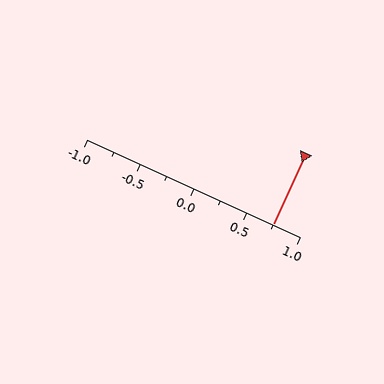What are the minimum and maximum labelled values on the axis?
The axis runs from -1.0 to 1.0.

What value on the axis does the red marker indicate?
The marker indicates approximately 0.75.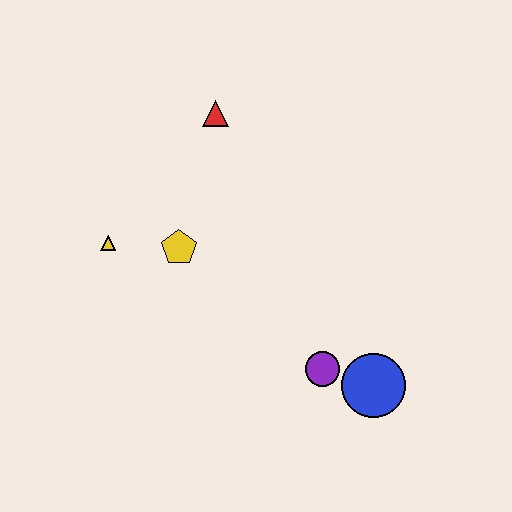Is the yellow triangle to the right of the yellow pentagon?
No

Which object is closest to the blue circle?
The purple circle is closest to the blue circle.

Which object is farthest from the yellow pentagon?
The blue circle is farthest from the yellow pentagon.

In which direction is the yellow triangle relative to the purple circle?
The yellow triangle is to the left of the purple circle.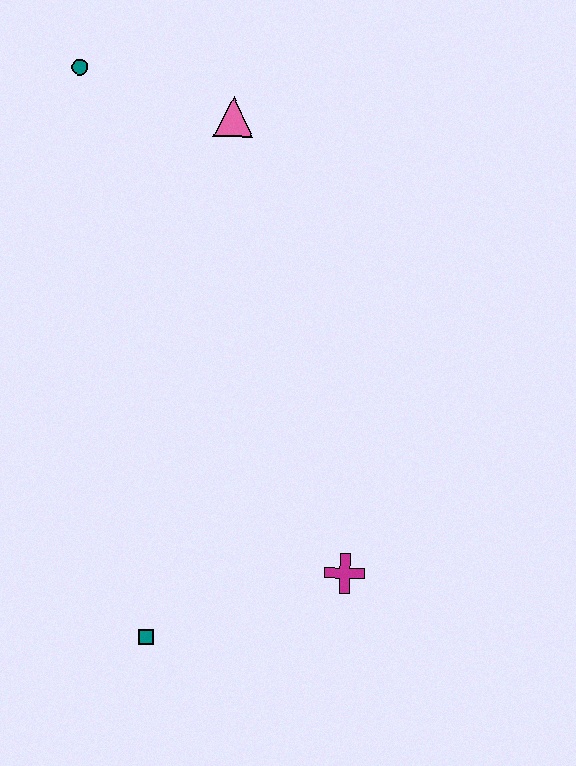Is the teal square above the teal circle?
No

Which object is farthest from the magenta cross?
The teal circle is farthest from the magenta cross.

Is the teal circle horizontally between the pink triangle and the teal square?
No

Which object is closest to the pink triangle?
The teal circle is closest to the pink triangle.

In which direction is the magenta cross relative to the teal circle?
The magenta cross is below the teal circle.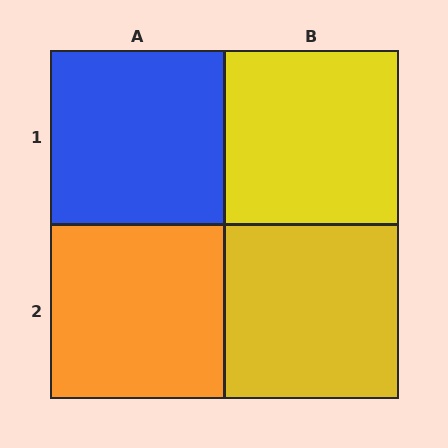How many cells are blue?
1 cell is blue.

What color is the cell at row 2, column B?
Yellow.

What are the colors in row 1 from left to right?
Blue, yellow.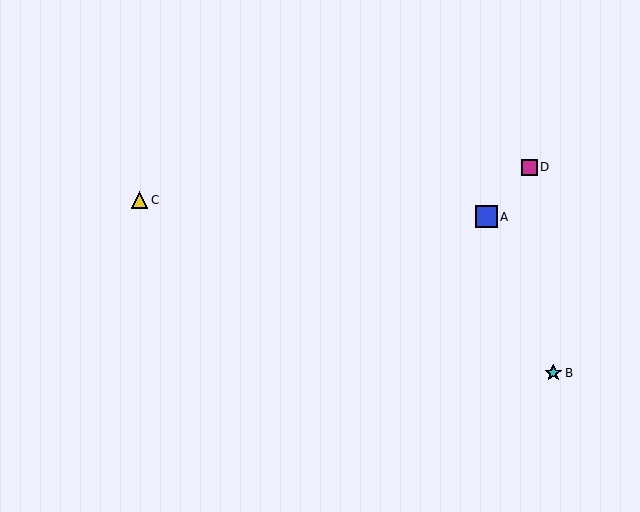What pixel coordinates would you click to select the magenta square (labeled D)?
Click at (529, 167) to select the magenta square D.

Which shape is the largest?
The blue square (labeled A) is the largest.